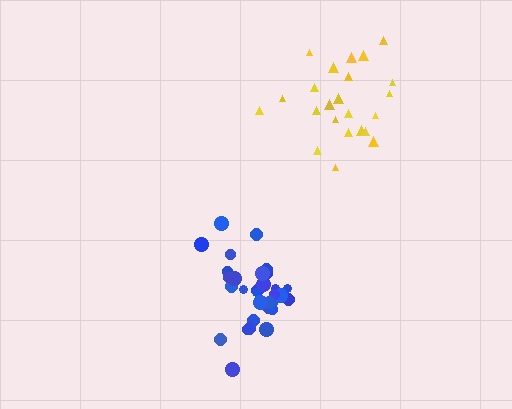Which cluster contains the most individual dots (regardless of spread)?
Blue (31).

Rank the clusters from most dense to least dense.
blue, yellow.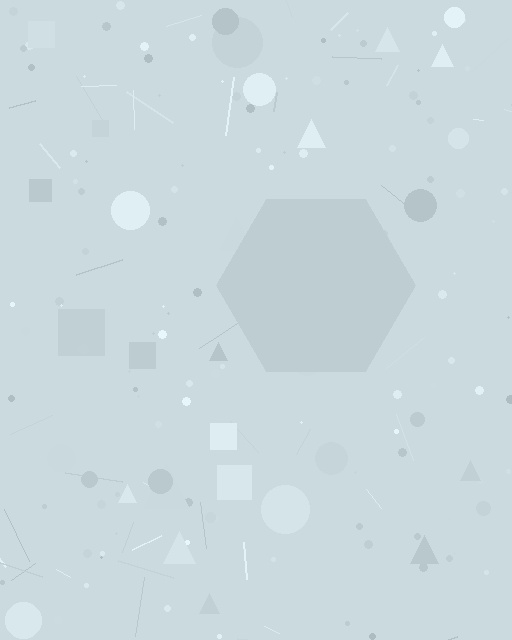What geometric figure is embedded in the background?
A hexagon is embedded in the background.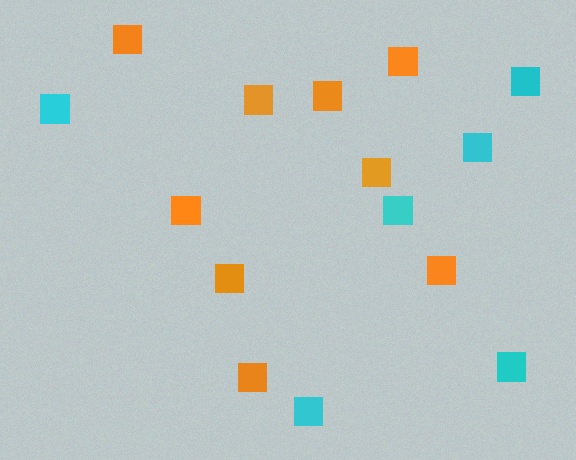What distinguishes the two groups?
There are 2 groups: one group of cyan squares (6) and one group of orange squares (9).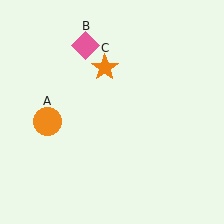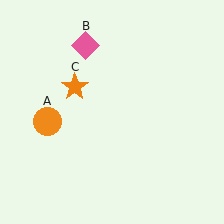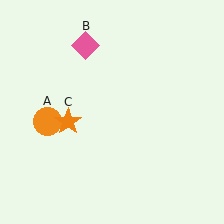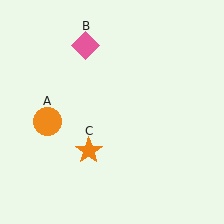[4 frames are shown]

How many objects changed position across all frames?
1 object changed position: orange star (object C).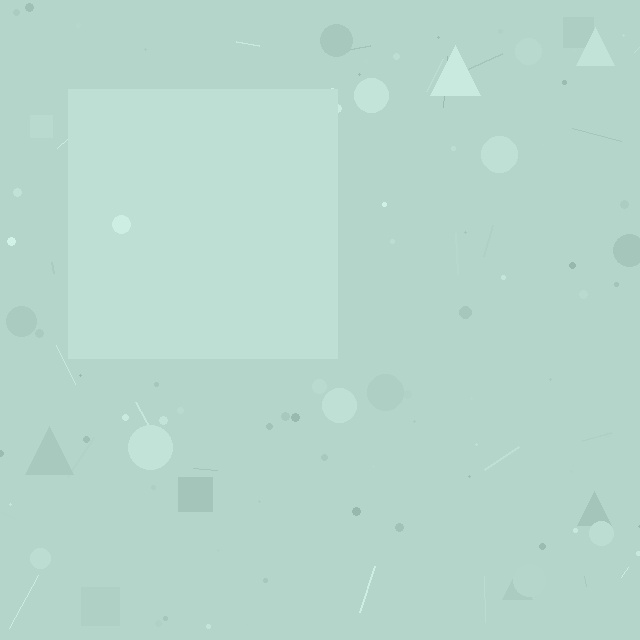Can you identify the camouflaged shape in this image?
The camouflaged shape is a square.